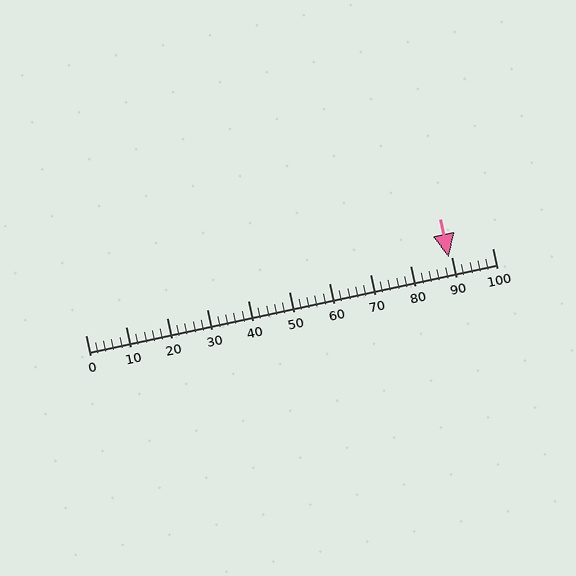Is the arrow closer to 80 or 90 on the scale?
The arrow is closer to 90.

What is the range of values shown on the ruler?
The ruler shows values from 0 to 100.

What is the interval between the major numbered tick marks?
The major tick marks are spaced 10 units apart.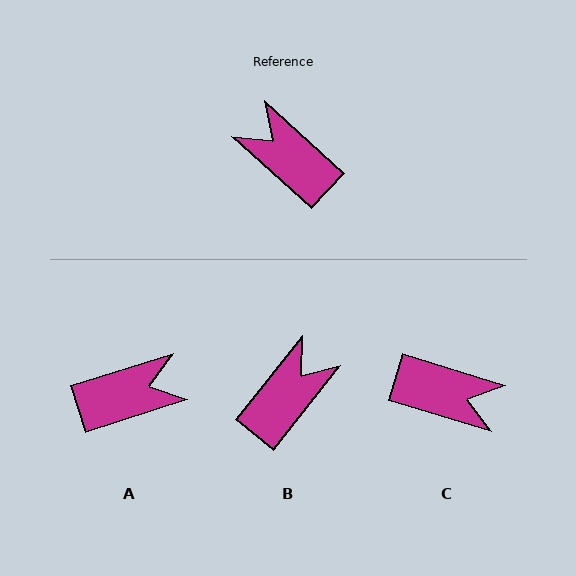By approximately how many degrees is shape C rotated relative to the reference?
Approximately 154 degrees clockwise.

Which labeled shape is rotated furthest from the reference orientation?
C, about 154 degrees away.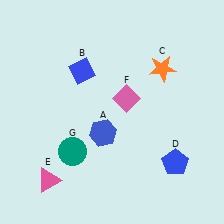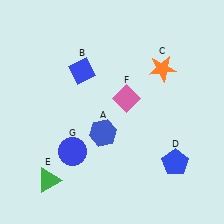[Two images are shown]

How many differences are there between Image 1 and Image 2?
There are 2 differences between the two images.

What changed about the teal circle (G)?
In Image 1, G is teal. In Image 2, it changed to blue.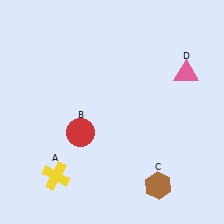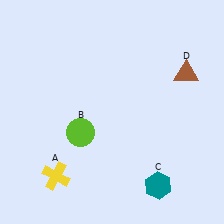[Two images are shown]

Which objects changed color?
B changed from red to lime. C changed from brown to teal. D changed from pink to brown.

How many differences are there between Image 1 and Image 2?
There are 3 differences between the two images.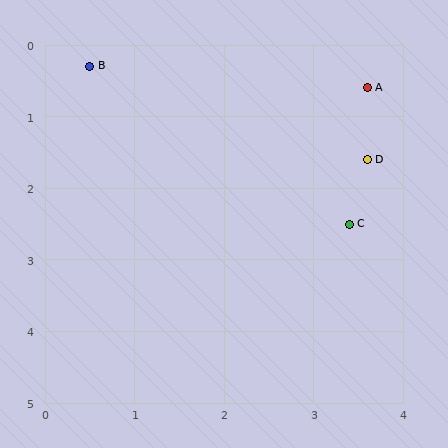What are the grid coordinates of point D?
Point D is at approximately (3.6, 1.6).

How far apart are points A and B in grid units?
Points A and B are about 3.1 grid units apart.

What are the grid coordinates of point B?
Point B is at approximately (0.5, 0.3).